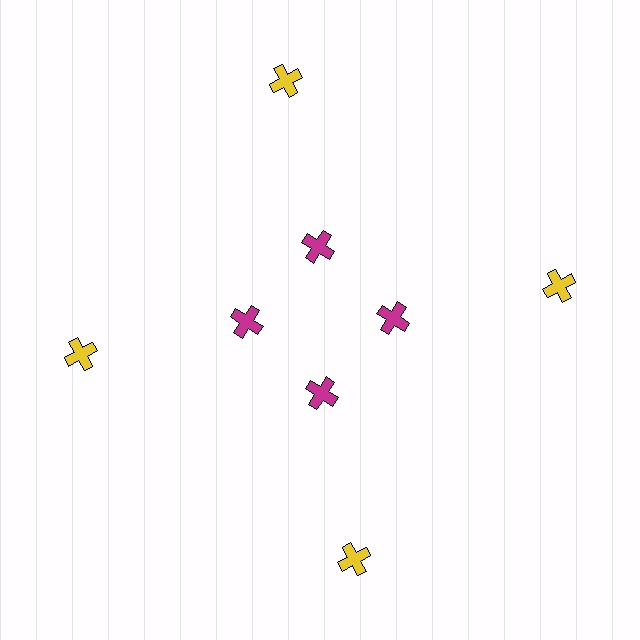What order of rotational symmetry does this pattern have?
This pattern has 4-fold rotational symmetry.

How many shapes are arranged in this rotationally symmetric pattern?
There are 8 shapes, arranged in 4 groups of 2.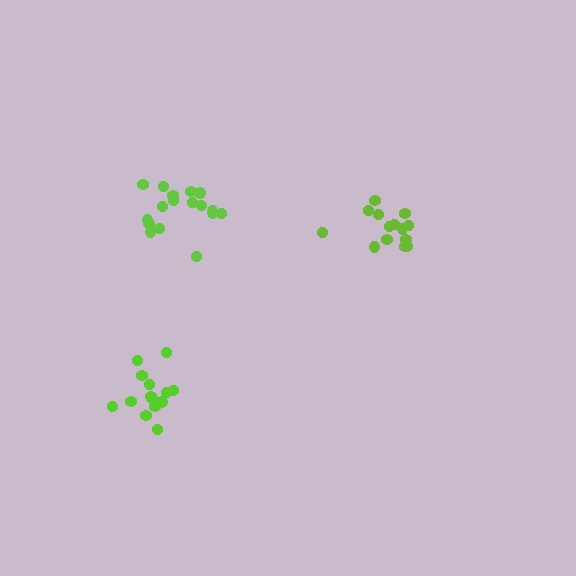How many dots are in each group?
Group 1: 17 dots, Group 2: 14 dots, Group 3: 14 dots (45 total).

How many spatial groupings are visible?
There are 3 spatial groupings.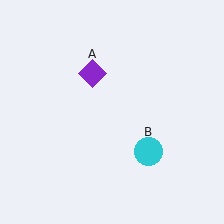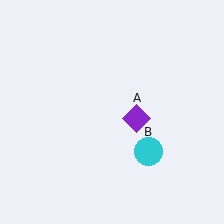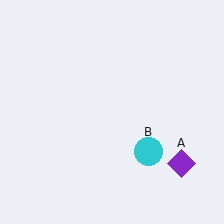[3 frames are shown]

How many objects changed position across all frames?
1 object changed position: purple diamond (object A).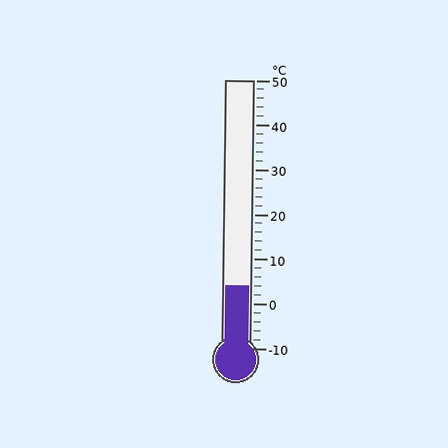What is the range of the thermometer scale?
The thermometer scale ranges from -10°C to 50°C.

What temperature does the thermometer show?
The thermometer shows approximately 4°C.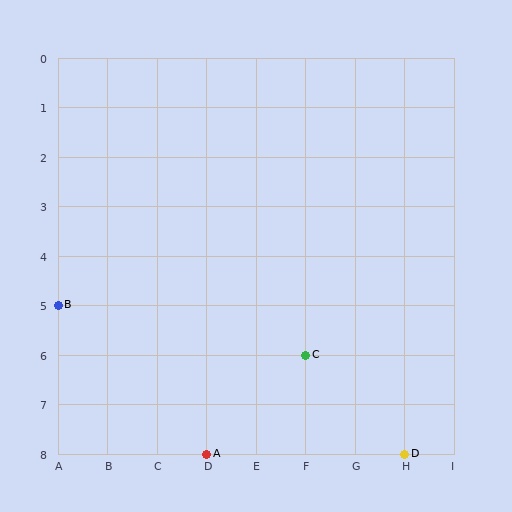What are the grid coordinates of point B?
Point B is at grid coordinates (A, 5).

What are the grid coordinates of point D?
Point D is at grid coordinates (H, 8).